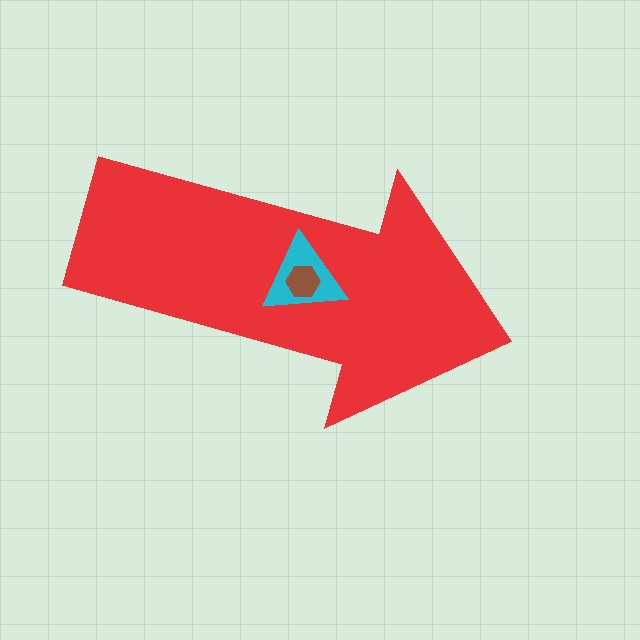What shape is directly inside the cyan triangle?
The brown hexagon.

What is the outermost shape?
The red arrow.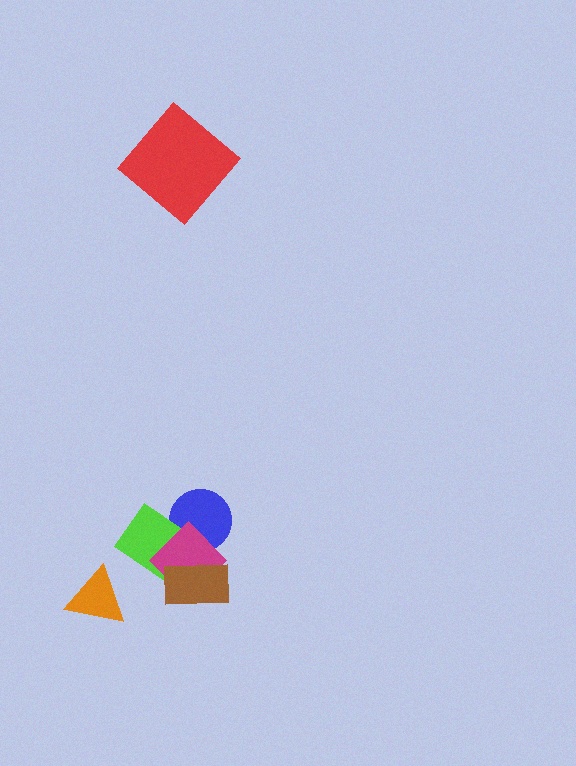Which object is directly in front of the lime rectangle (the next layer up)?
The magenta diamond is directly in front of the lime rectangle.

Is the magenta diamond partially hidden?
Yes, it is partially covered by another shape.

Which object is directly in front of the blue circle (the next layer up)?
The lime rectangle is directly in front of the blue circle.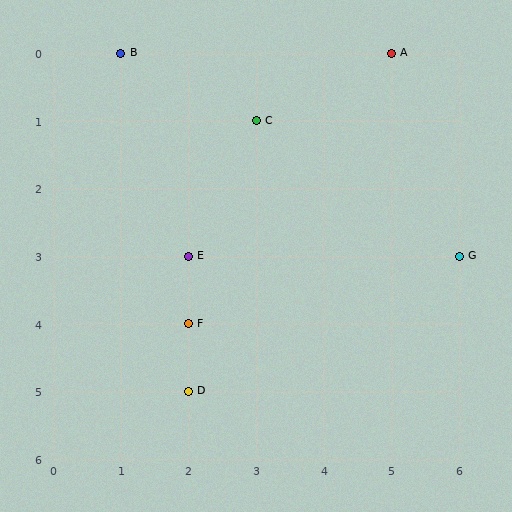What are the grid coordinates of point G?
Point G is at grid coordinates (6, 3).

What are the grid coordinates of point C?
Point C is at grid coordinates (3, 1).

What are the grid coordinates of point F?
Point F is at grid coordinates (2, 4).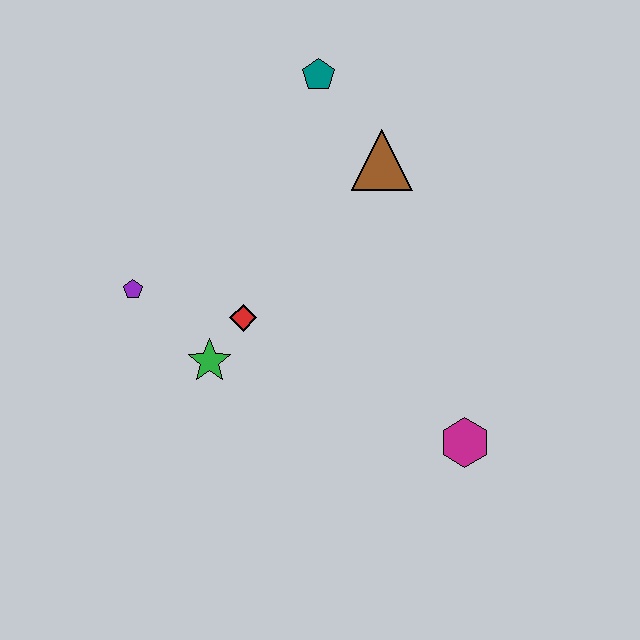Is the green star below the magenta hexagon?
No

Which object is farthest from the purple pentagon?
The magenta hexagon is farthest from the purple pentagon.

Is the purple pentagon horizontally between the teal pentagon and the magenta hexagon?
No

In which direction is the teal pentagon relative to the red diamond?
The teal pentagon is above the red diamond.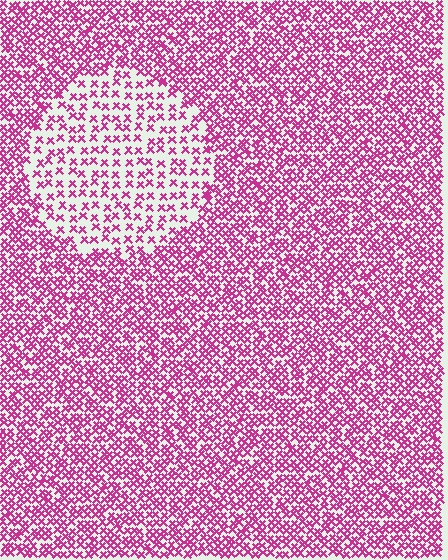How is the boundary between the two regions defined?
The boundary is defined by a change in element density (approximately 2.1x ratio). All elements are the same color, size, and shape.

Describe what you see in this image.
The image contains small magenta elements arranged at two different densities. A circle-shaped region is visible where the elements are less densely packed than the surrounding area.